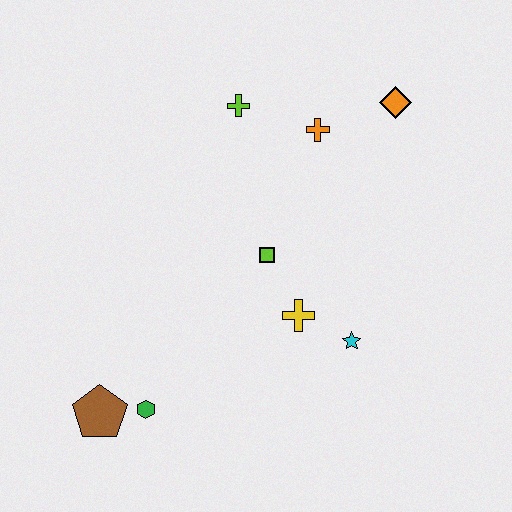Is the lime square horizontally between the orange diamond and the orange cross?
No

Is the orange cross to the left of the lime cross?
No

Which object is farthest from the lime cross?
The brown pentagon is farthest from the lime cross.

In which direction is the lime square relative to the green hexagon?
The lime square is above the green hexagon.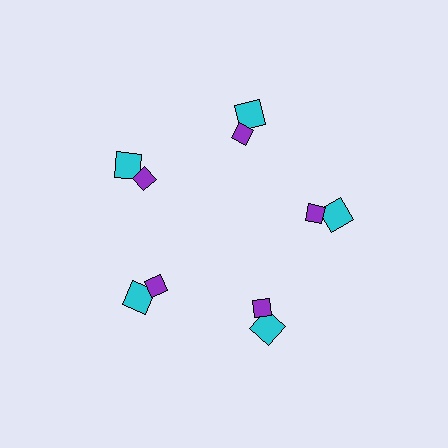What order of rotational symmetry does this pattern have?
This pattern has 5-fold rotational symmetry.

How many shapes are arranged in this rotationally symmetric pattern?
There are 10 shapes, arranged in 5 groups of 2.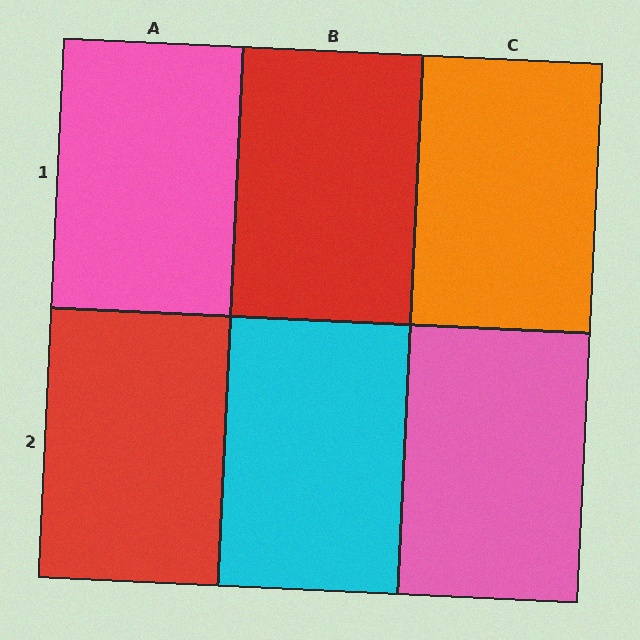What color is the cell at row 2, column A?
Red.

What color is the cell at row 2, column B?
Cyan.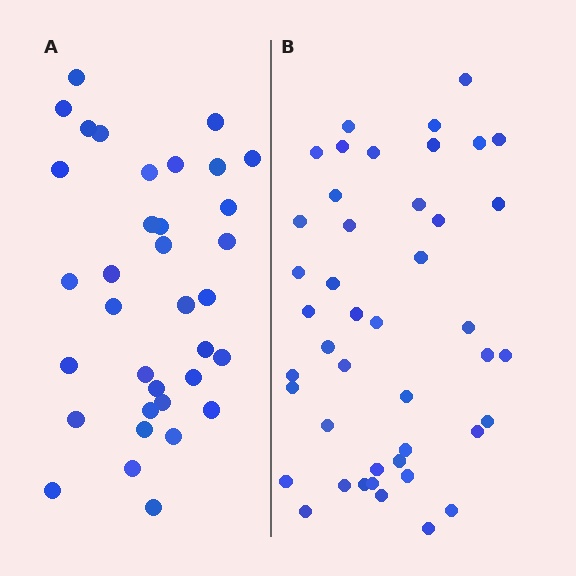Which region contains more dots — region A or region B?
Region B (the right region) has more dots.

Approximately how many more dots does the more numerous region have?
Region B has roughly 8 or so more dots than region A.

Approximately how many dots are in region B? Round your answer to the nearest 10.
About 40 dots. (The exact count is 44, which rounds to 40.)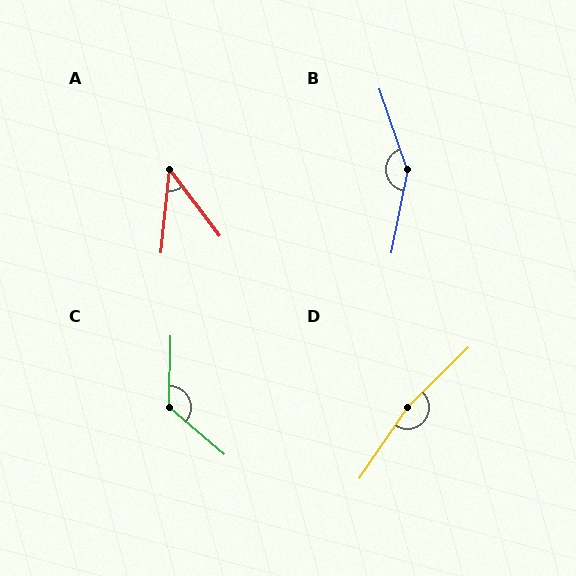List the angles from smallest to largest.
A (43°), C (129°), B (150°), D (169°).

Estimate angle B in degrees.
Approximately 150 degrees.